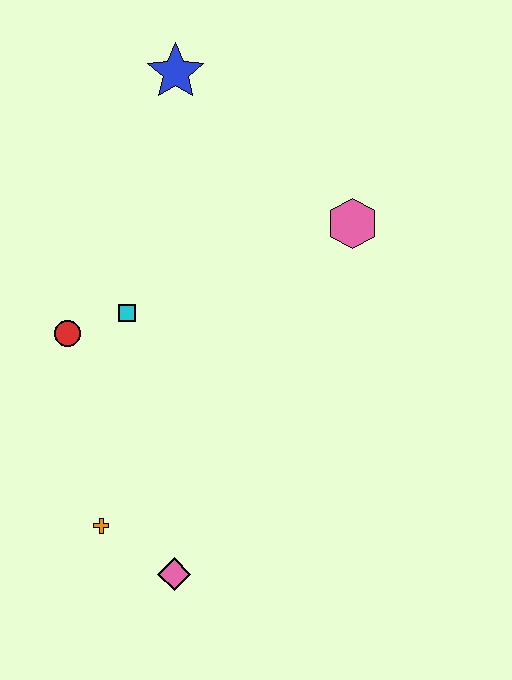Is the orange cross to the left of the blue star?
Yes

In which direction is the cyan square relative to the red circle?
The cyan square is to the right of the red circle.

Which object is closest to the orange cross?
The pink diamond is closest to the orange cross.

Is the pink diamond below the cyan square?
Yes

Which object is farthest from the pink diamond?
The blue star is farthest from the pink diamond.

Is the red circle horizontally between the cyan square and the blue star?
No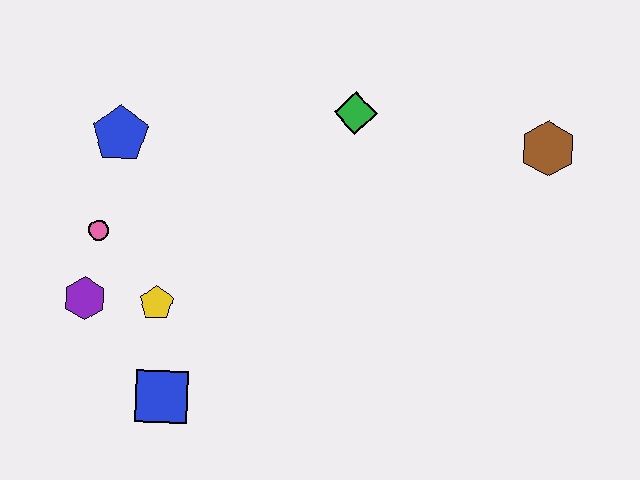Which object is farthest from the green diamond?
The blue square is farthest from the green diamond.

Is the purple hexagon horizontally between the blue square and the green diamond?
No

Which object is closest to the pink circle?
The purple hexagon is closest to the pink circle.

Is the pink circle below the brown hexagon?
Yes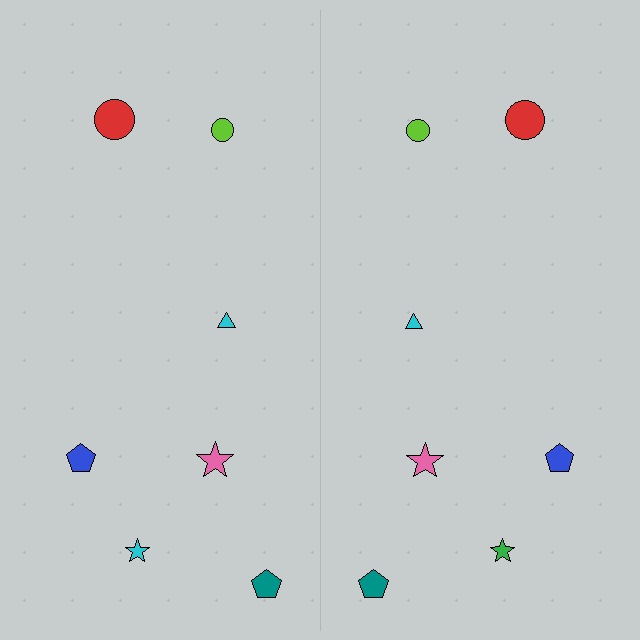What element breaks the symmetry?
The green star on the right side breaks the symmetry — its mirror counterpart is cyan.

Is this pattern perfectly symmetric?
No, the pattern is not perfectly symmetric. The green star on the right side breaks the symmetry — its mirror counterpart is cyan.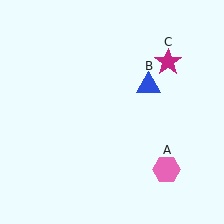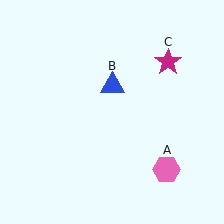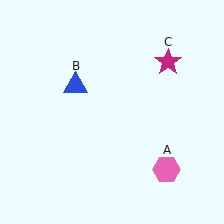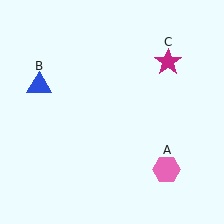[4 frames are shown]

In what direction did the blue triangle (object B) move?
The blue triangle (object B) moved left.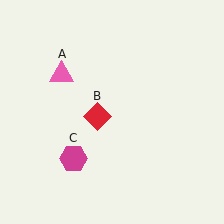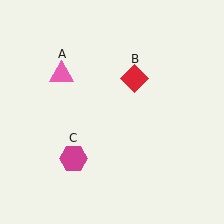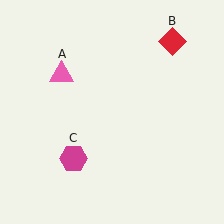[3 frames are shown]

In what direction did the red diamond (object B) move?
The red diamond (object B) moved up and to the right.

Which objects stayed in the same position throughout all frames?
Pink triangle (object A) and magenta hexagon (object C) remained stationary.